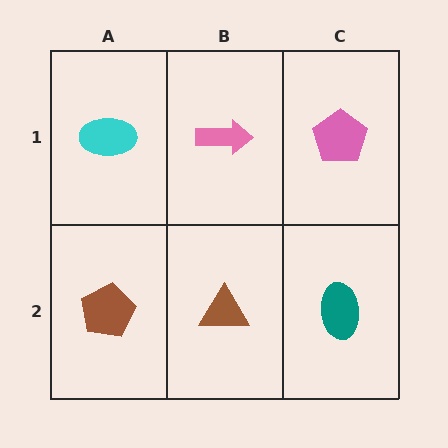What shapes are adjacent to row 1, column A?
A brown pentagon (row 2, column A), a pink arrow (row 1, column B).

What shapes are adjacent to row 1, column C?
A teal ellipse (row 2, column C), a pink arrow (row 1, column B).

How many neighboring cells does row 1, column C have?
2.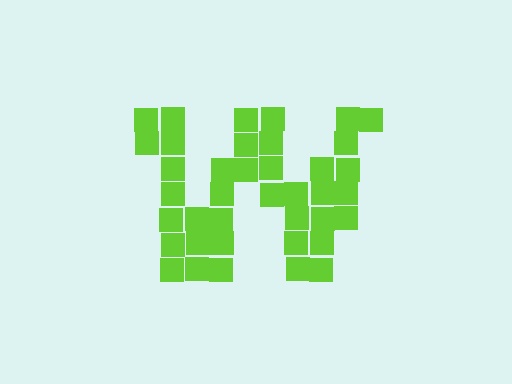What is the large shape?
The large shape is the letter W.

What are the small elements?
The small elements are squares.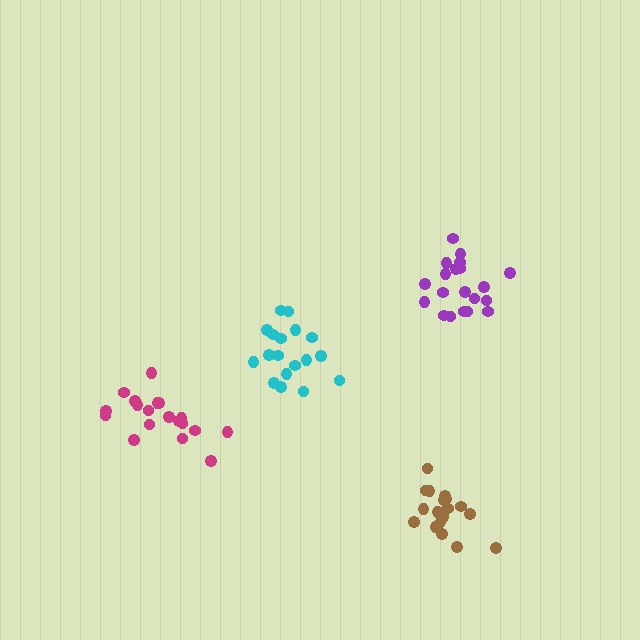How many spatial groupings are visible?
There are 4 spatial groupings.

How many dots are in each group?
Group 1: 18 dots, Group 2: 19 dots, Group 3: 20 dots, Group 4: 19 dots (76 total).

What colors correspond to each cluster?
The clusters are colored: cyan, brown, purple, magenta.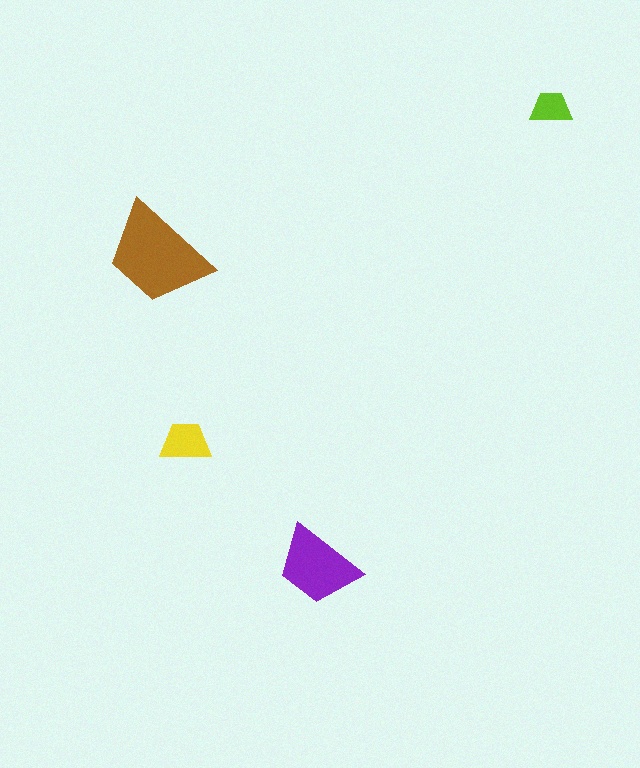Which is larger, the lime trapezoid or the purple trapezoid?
The purple one.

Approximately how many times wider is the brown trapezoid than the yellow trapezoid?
About 2 times wider.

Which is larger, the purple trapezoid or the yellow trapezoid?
The purple one.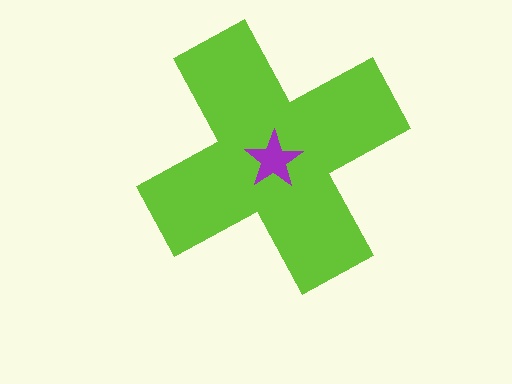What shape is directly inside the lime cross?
The purple star.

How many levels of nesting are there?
2.